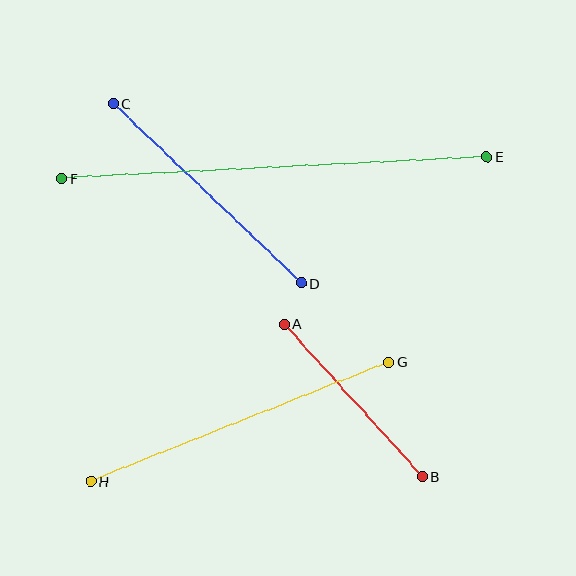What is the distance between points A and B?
The distance is approximately 205 pixels.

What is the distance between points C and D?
The distance is approximately 260 pixels.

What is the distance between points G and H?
The distance is approximately 321 pixels.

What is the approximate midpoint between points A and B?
The midpoint is at approximately (353, 400) pixels.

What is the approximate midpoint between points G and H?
The midpoint is at approximately (240, 422) pixels.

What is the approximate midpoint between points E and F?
The midpoint is at approximately (274, 168) pixels.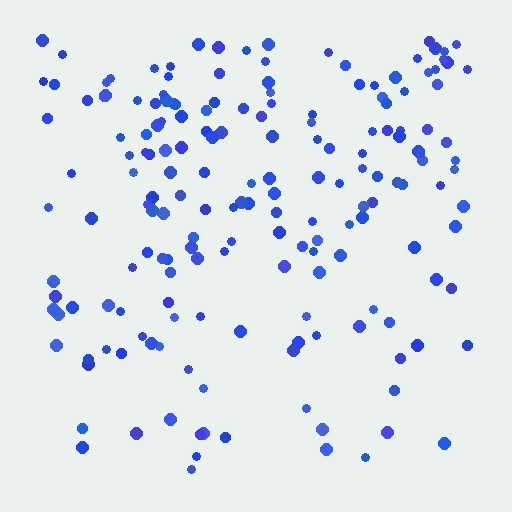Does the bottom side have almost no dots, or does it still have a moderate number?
Still a moderate number, just noticeably fewer than the top.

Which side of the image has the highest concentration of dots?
The top.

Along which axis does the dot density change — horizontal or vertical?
Vertical.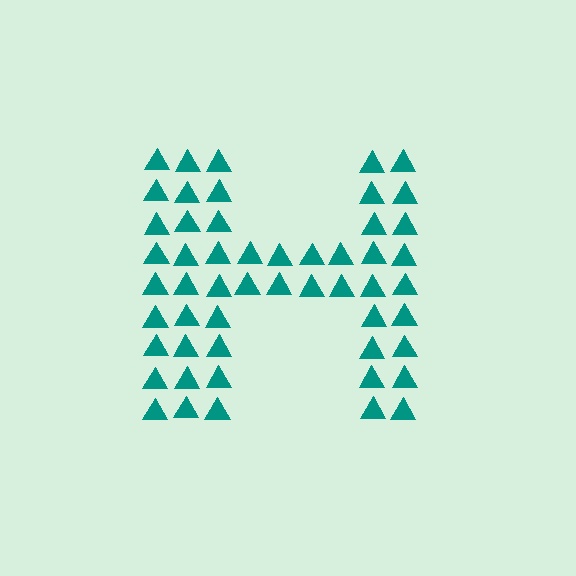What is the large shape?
The large shape is the letter H.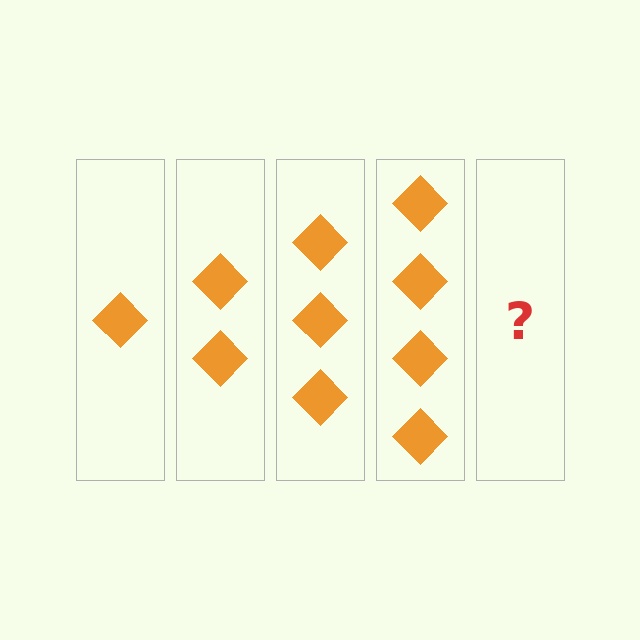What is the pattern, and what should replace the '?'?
The pattern is that each step adds one more diamond. The '?' should be 5 diamonds.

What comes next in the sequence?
The next element should be 5 diamonds.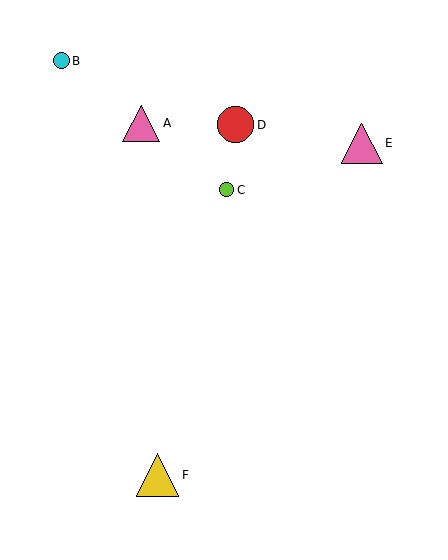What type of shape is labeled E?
Shape E is a pink triangle.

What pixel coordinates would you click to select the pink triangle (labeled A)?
Click at (141, 123) to select the pink triangle A.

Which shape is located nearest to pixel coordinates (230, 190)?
The lime circle (labeled C) at (227, 190) is nearest to that location.